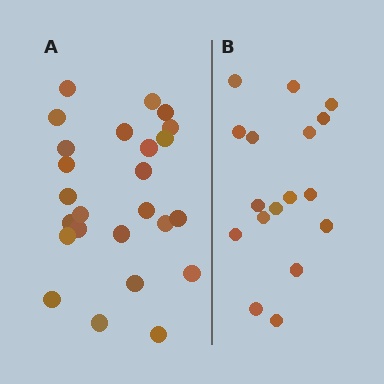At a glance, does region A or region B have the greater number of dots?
Region A (the left region) has more dots.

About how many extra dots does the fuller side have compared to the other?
Region A has roughly 8 or so more dots than region B.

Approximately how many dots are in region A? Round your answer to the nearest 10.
About 20 dots. (The exact count is 25, which rounds to 20.)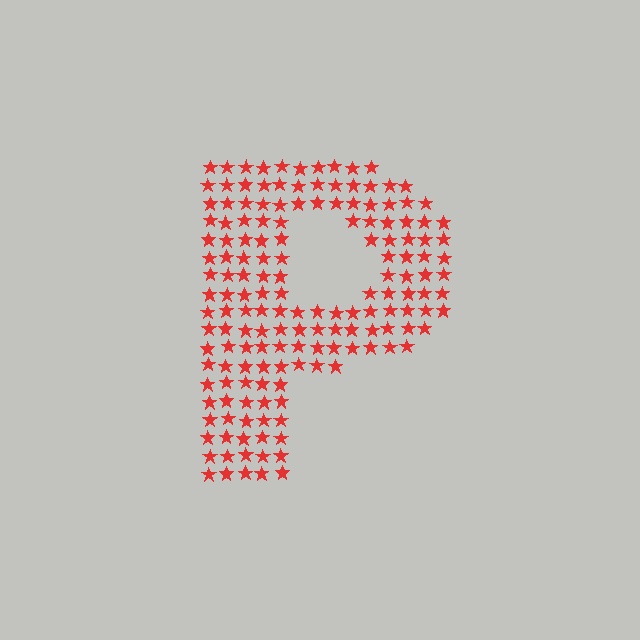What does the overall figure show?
The overall figure shows the letter P.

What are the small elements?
The small elements are stars.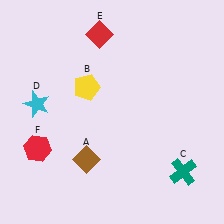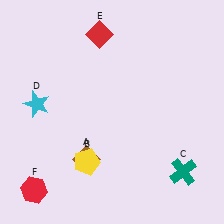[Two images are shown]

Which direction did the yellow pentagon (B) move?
The yellow pentagon (B) moved down.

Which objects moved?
The objects that moved are: the yellow pentagon (B), the red hexagon (F).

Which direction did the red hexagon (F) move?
The red hexagon (F) moved down.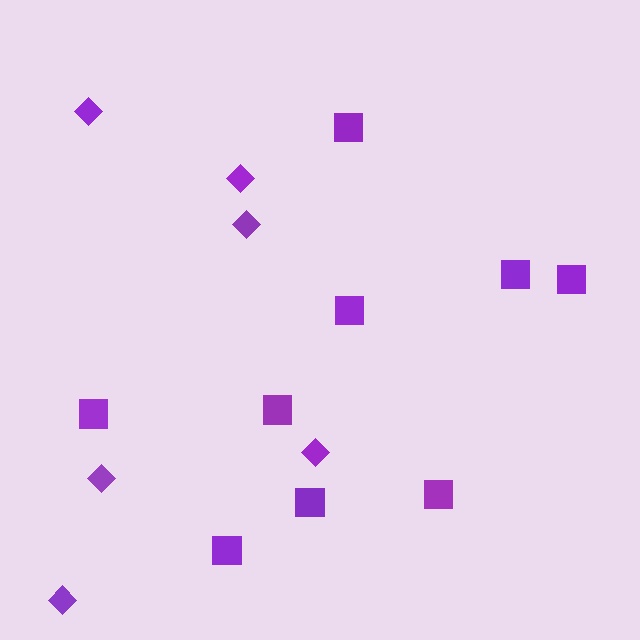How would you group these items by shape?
There are 2 groups: one group of diamonds (6) and one group of squares (9).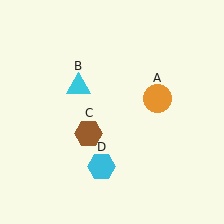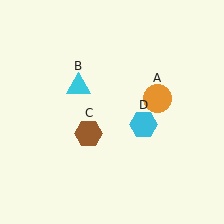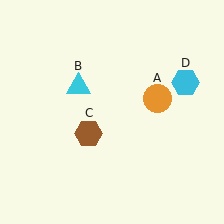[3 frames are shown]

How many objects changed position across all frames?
1 object changed position: cyan hexagon (object D).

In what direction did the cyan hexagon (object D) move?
The cyan hexagon (object D) moved up and to the right.